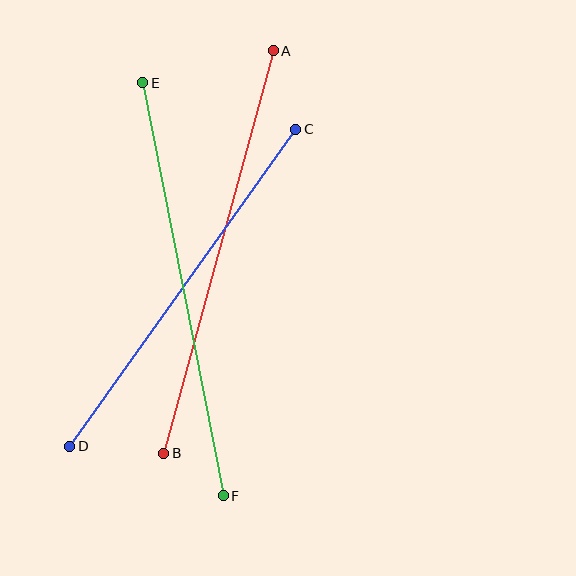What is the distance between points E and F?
The distance is approximately 421 pixels.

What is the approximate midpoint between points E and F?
The midpoint is at approximately (183, 289) pixels.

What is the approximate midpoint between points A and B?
The midpoint is at approximately (219, 252) pixels.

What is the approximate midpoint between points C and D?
The midpoint is at approximately (183, 288) pixels.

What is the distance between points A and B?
The distance is approximately 417 pixels.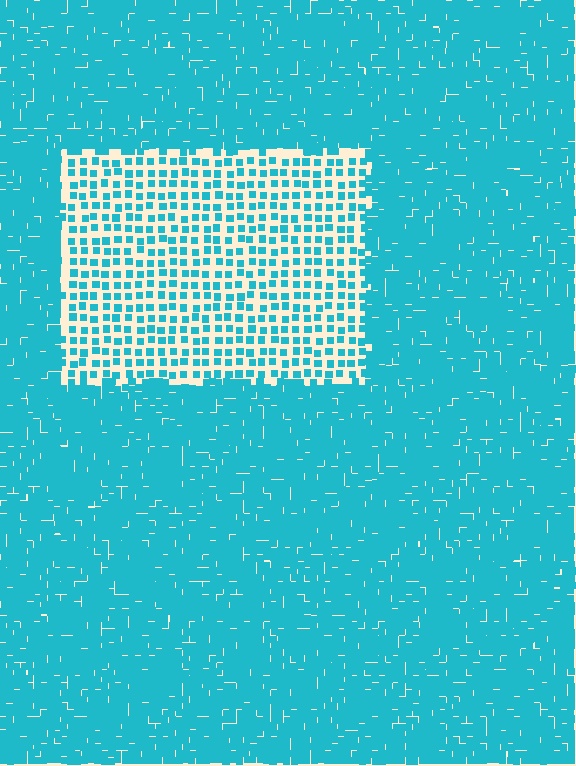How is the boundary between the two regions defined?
The boundary is defined by a change in element density (approximately 2.7x ratio). All elements are the same color, size, and shape.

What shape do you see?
I see a rectangle.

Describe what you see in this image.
The image contains small cyan elements arranged at two different densities. A rectangle-shaped region is visible where the elements are less densely packed than the surrounding area.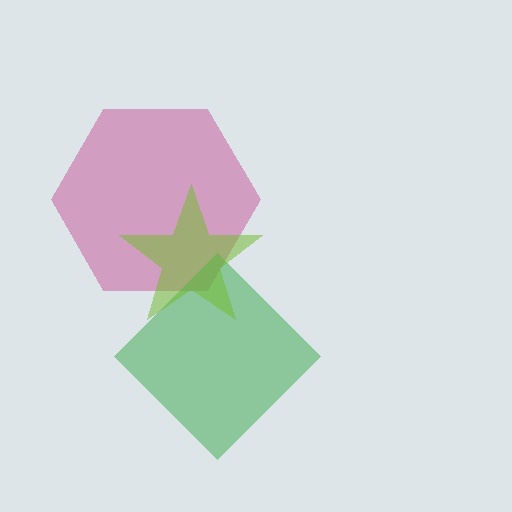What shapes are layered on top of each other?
The layered shapes are: a magenta hexagon, a green diamond, a lime star.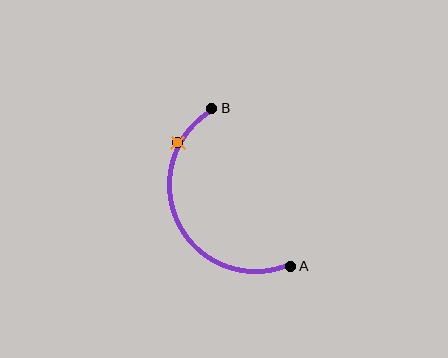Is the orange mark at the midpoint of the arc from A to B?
No. The orange mark lies on the arc but is closer to endpoint B. The arc midpoint would be at the point on the curve equidistant along the arc from both A and B.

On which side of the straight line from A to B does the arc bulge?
The arc bulges to the left of the straight line connecting A and B.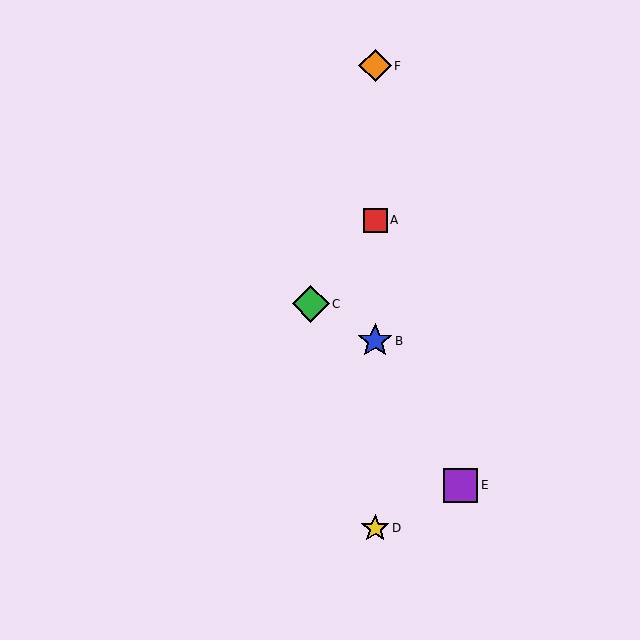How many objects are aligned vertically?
4 objects (A, B, D, F) are aligned vertically.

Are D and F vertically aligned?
Yes, both are at x≈375.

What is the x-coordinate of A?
Object A is at x≈375.